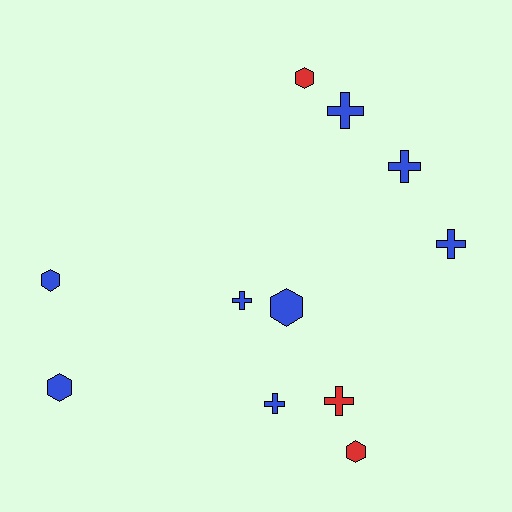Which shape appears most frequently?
Cross, with 6 objects.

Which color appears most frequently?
Blue, with 8 objects.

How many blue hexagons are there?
There are 3 blue hexagons.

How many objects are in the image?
There are 11 objects.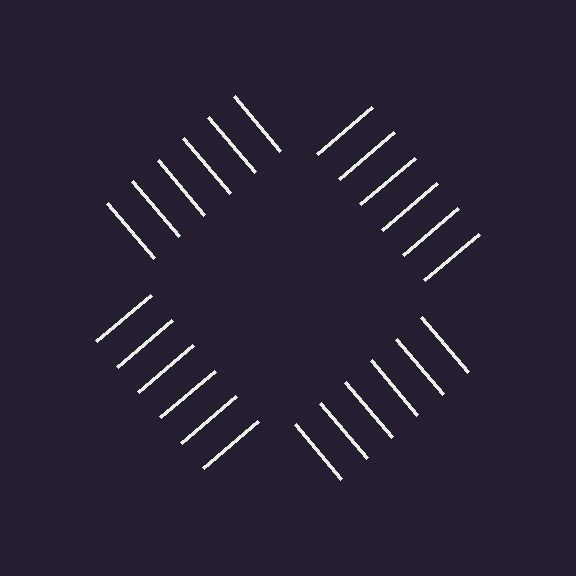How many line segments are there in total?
24 — 6 along each of the 4 edges.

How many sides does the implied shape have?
4 sides — the line-ends trace a square.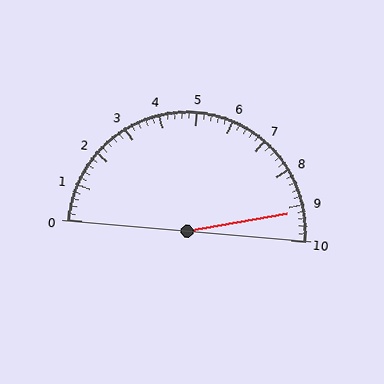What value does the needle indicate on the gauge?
The needle indicates approximately 9.2.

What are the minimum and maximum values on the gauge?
The gauge ranges from 0 to 10.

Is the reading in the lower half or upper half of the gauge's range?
The reading is in the upper half of the range (0 to 10).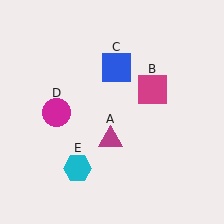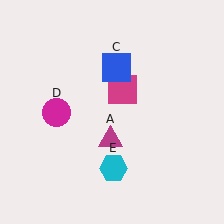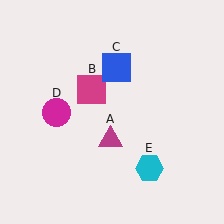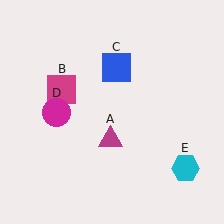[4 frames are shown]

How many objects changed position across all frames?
2 objects changed position: magenta square (object B), cyan hexagon (object E).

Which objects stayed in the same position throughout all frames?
Magenta triangle (object A) and blue square (object C) and magenta circle (object D) remained stationary.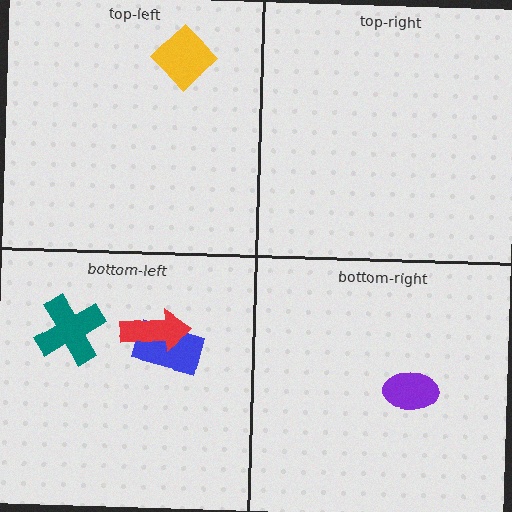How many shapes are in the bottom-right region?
1.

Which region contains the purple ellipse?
The bottom-right region.